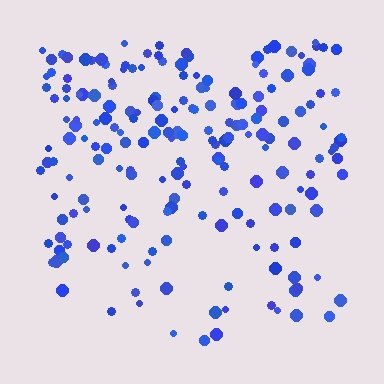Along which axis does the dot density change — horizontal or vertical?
Vertical.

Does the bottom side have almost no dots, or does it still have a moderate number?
Still a moderate number, just noticeably fewer than the top.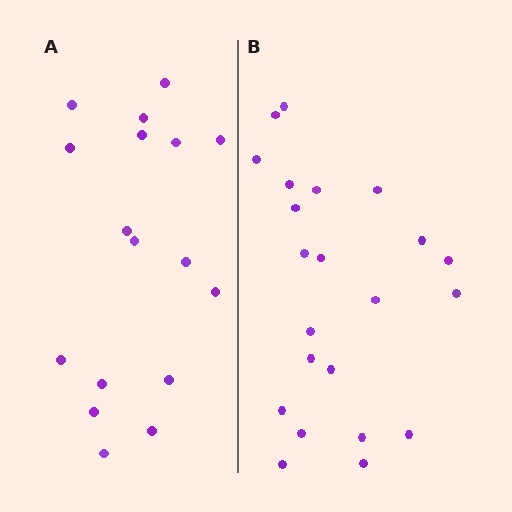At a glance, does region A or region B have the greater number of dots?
Region B (the right region) has more dots.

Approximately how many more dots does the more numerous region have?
Region B has about 5 more dots than region A.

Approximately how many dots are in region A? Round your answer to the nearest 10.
About 20 dots. (The exact count is 17, which rounds to 20.)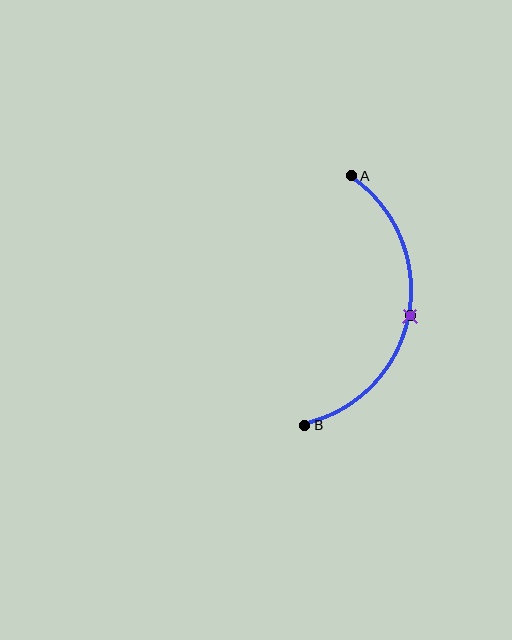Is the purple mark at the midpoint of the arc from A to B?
Yes. The purple mark lies on the arc at equal arc-length from both A and B — it is the arc midpoint.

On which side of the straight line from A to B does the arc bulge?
The arc bulges to the right of the straight line connecting A and B.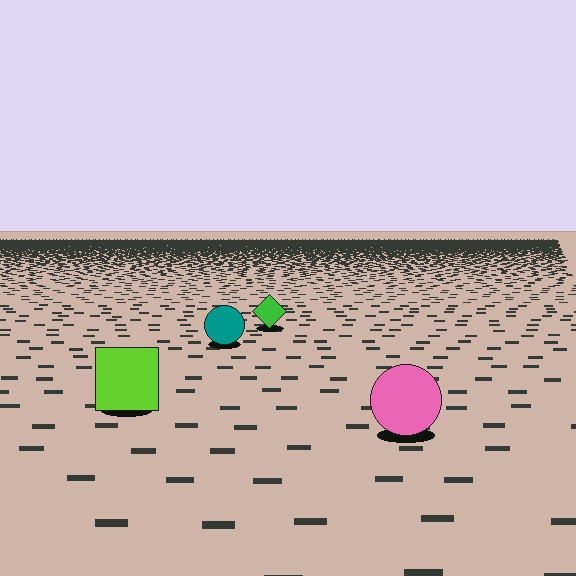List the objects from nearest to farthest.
From nearest to farthest: the pink circle, the lime square, the teal circle, the green diamond.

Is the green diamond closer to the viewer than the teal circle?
No. The teal circle is closer — you can tell from the texture gradient: the ground texture is coarser near it.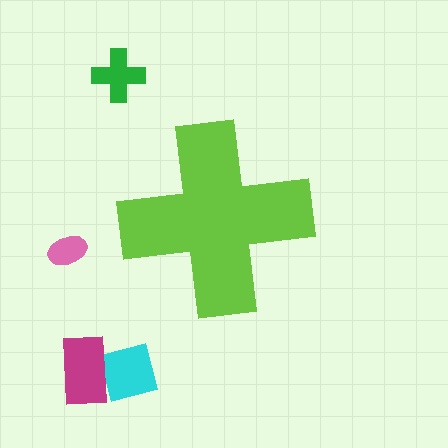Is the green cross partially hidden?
No, the green cross is fully visible.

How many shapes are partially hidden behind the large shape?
0 shapes are partially hidden.